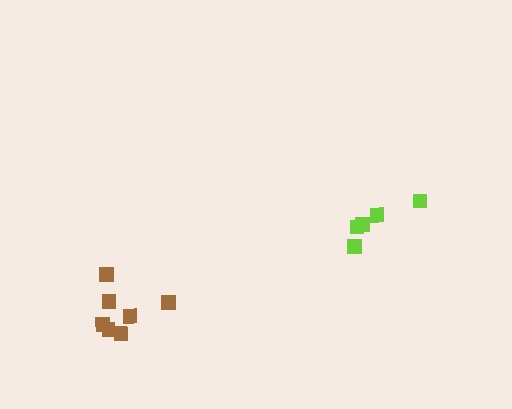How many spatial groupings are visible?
There are 2 spatial groupings.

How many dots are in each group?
Group 1: 5 dots, Group 2: 7 dots (12 total).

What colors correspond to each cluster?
The clusters are colored: lime, brown.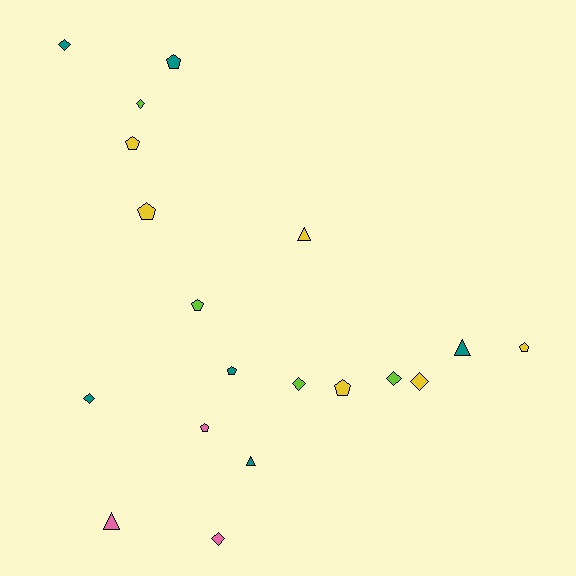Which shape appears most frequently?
Pentagon, with 8 objects.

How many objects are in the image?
There are 19 objects.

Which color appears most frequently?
Teal, with 6 objects.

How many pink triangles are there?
There is 1 pink triangle.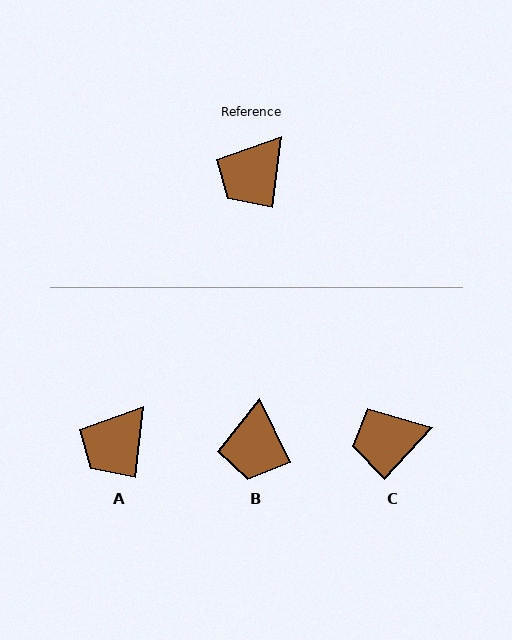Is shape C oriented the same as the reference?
No, it is off by about 36 degrees.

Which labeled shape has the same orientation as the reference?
A.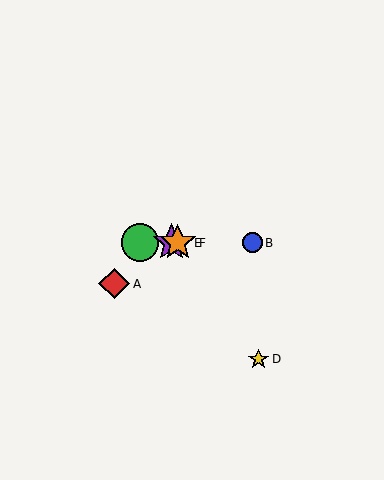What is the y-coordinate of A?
Object A is at y≈284.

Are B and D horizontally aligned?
No, B is at y≈243 and D is at y≈359.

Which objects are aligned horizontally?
Objects B, C, E, F are aligned horizontally.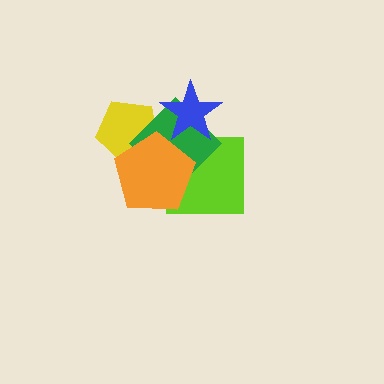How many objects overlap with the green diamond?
4 objects overlap with the green diamond.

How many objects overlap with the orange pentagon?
3 objects overlap with the orange pentagon.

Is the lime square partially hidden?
Yes, it is partially covered by another shape.